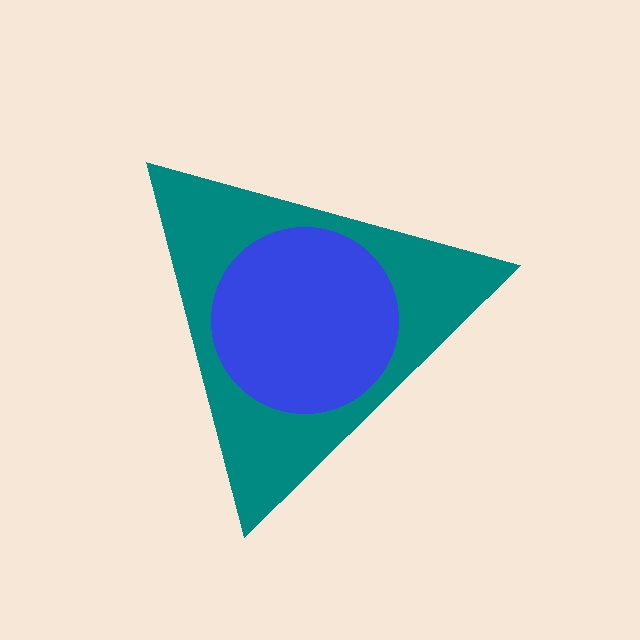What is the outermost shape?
The teal triangle.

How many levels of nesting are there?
2.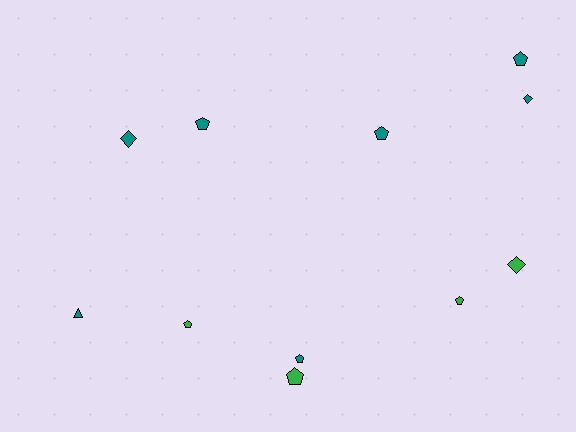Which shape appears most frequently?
Pentagon, with 7 objects.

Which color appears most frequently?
Teal, with 7 objects.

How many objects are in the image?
There are 11 objects.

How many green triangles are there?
There are no green triangles.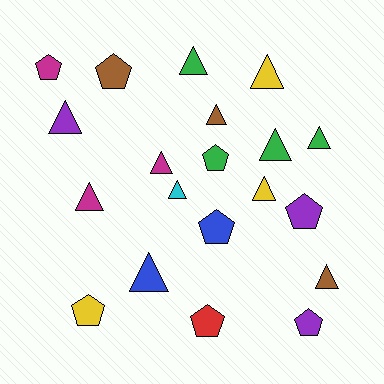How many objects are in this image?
There are 20 objects.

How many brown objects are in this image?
There are 3 brown objects.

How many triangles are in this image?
There are 12 triangles.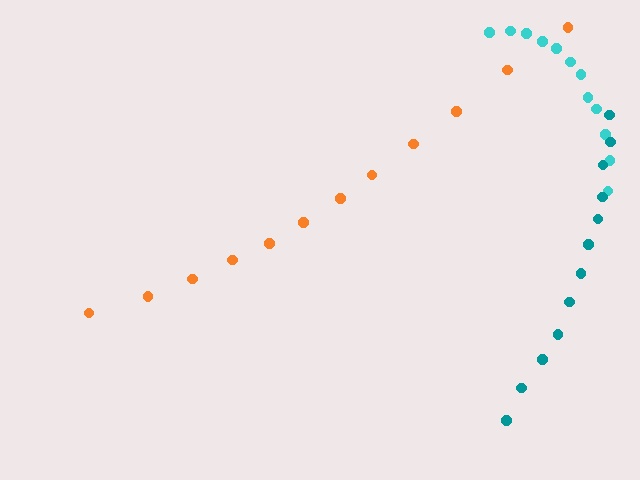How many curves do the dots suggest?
There are 3 distinct paths.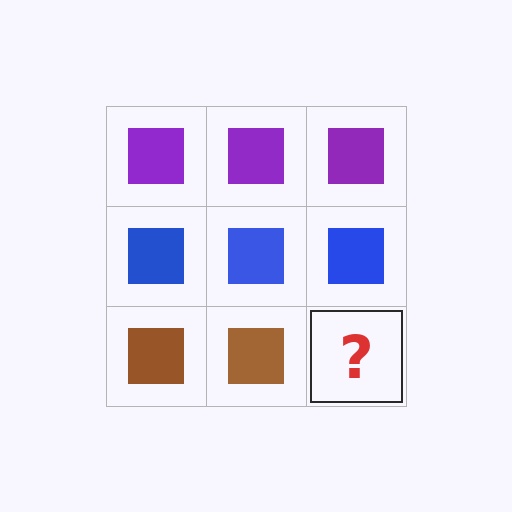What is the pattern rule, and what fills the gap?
The rule is that each row has a consistent color. The gap should be filled with a brown square.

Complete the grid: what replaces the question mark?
The question mark should be replaced with a brown square.